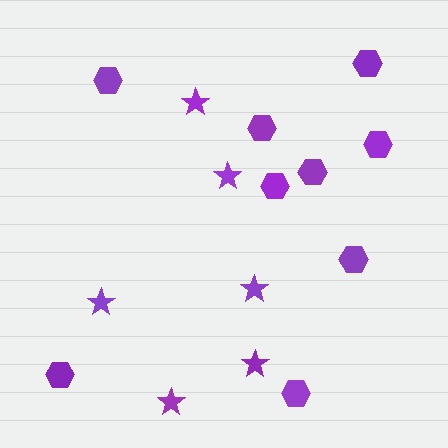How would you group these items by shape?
There are 2 groups: one group of hexagons (9) and one group of stars (6).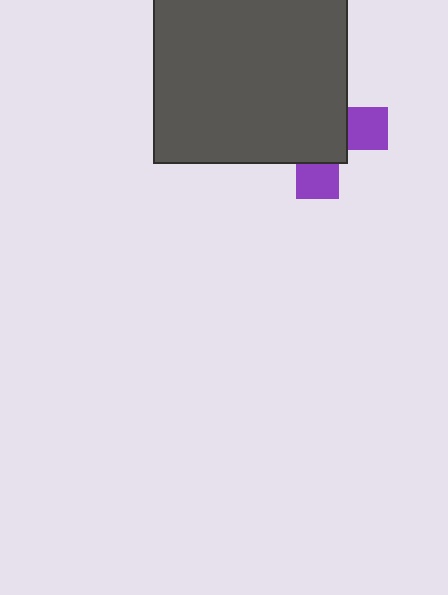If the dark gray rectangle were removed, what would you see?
You would see the complete purple cross.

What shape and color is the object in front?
The object in front is a dark gray rectangle.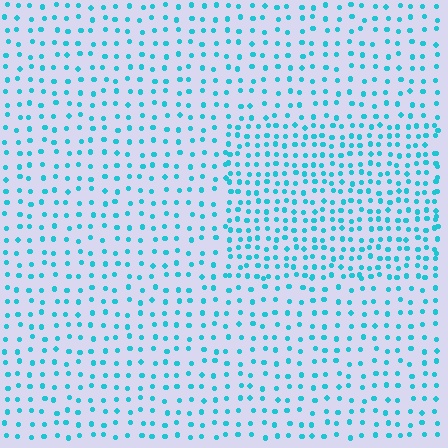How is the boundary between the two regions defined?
The boundary is defined by a change in element density (approximately 1.7x ratio). All elements are the same color, size, and shape.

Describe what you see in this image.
The image contains small cyan elements arranged at two different densities. A rectangle-shaped region is visible where the elements are more densely packed than the surrounding area.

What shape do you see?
I see a rectangle.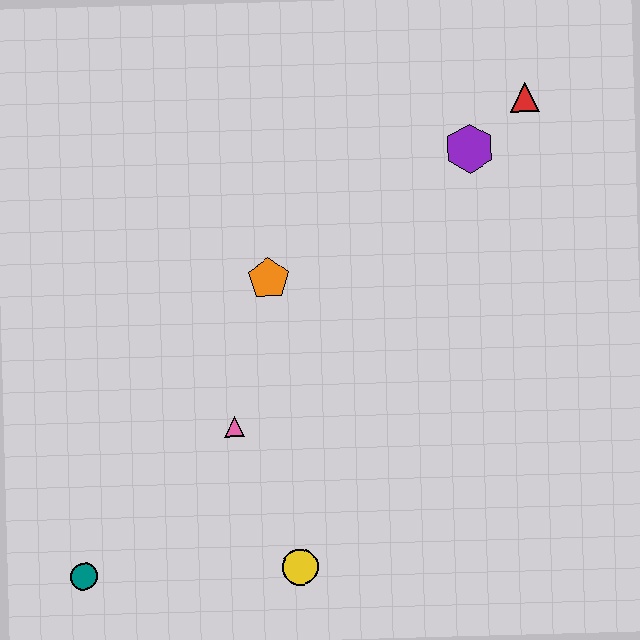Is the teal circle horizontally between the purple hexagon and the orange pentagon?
No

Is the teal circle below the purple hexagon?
Yes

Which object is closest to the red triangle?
The purple hexagon is closest to the red triangle.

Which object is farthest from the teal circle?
The red triangle is farthest from the teal circle.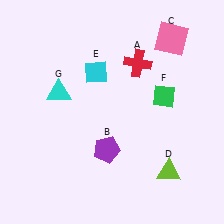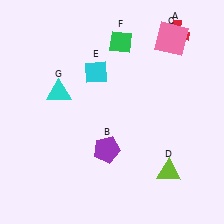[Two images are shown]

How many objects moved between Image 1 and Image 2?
2 objects moved between the two images.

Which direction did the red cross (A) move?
The red cross (A) moved right.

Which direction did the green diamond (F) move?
The green diamond (F) moved up.